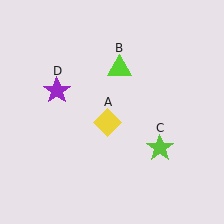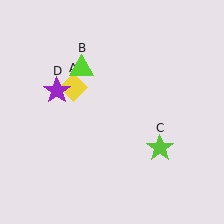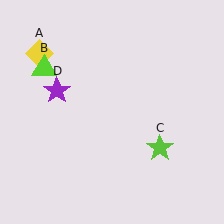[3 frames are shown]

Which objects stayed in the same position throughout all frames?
Lime star (object C) and purple star (object D) remained stationary.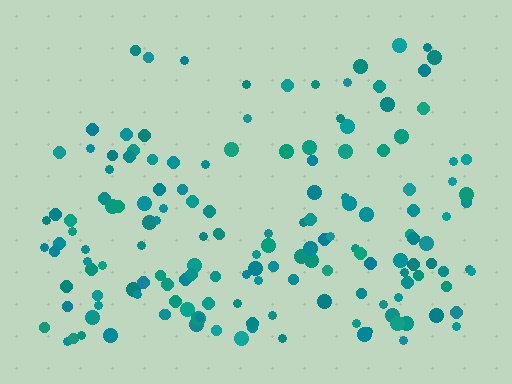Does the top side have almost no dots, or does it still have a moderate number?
Still a moderate number, just noticeably fewer than the bottom.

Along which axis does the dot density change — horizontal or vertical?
Vertical.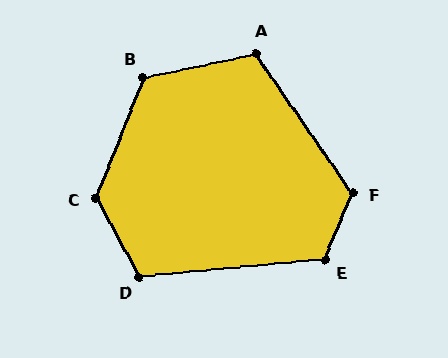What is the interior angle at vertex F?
Approximately 123 degrees (obtuse).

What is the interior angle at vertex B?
Approximately 124 degrees (obtuse).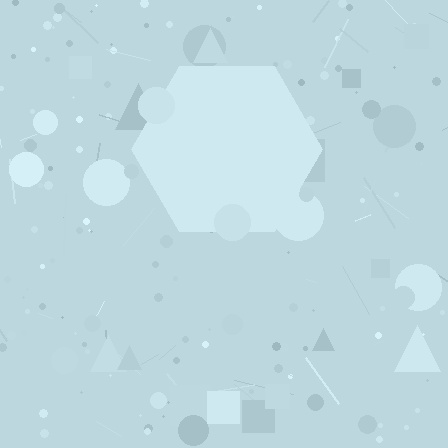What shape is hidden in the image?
A hexagon is hidden in the image.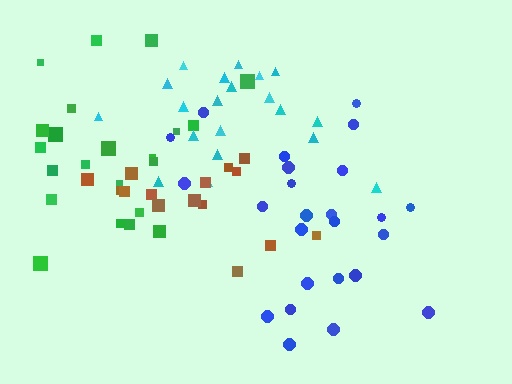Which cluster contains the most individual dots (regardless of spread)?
Blue (25).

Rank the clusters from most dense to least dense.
cyan, blue, brown, green.